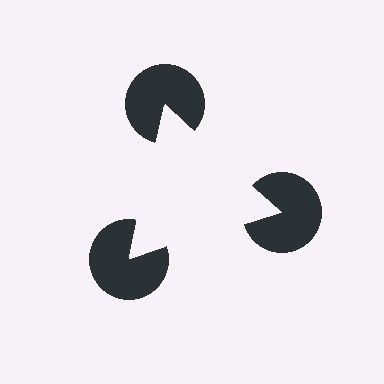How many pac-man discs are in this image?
There are 3 — one at each vertex of the illusory triangle.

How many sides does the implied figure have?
3 sides.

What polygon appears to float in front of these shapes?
An illusory triangle — its edges are inferred from the aligned wedge cuts in the pac-man discs, not physically drawn.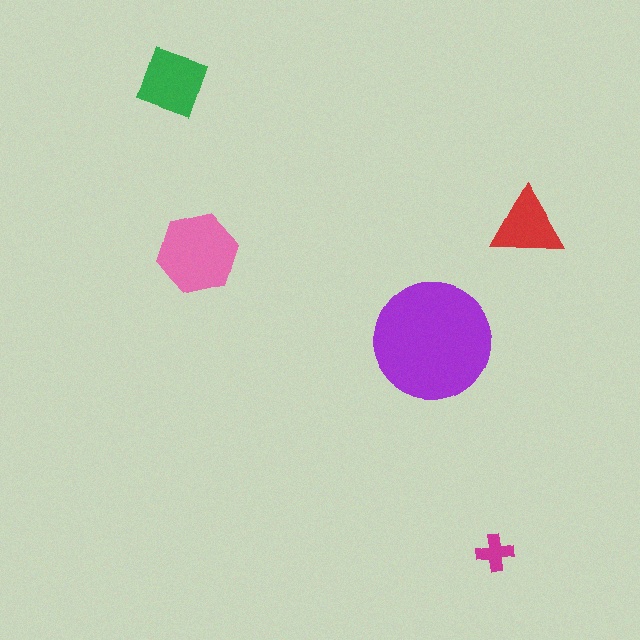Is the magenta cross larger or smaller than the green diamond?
Smaller.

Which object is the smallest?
The magenta cross.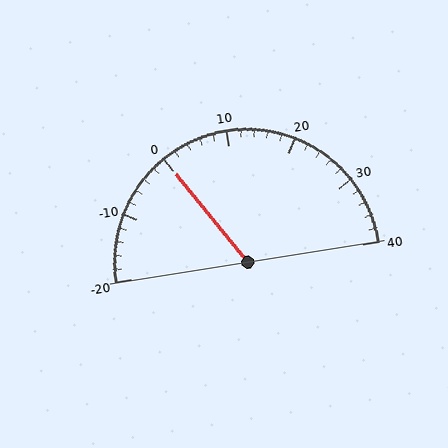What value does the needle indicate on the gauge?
The needle indicates approximately 0.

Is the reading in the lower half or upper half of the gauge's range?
The reading is in the lower half of the range (-20 to 40).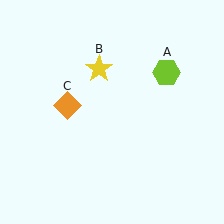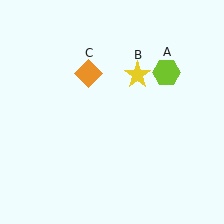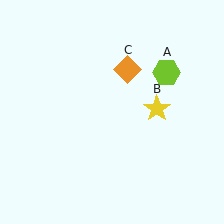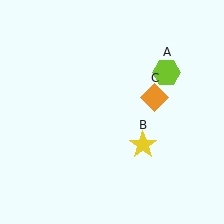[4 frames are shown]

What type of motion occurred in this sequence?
The yellow star (object B), orange diamond (object C) rotated clockwise around the center of the scene.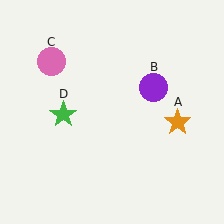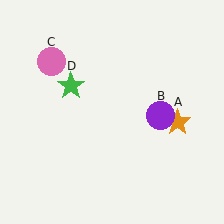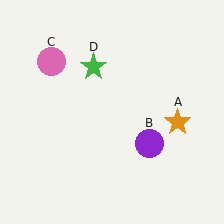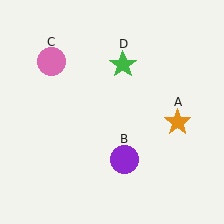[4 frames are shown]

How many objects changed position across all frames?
2 objects changed position: purple circle (object B), green star (object D).